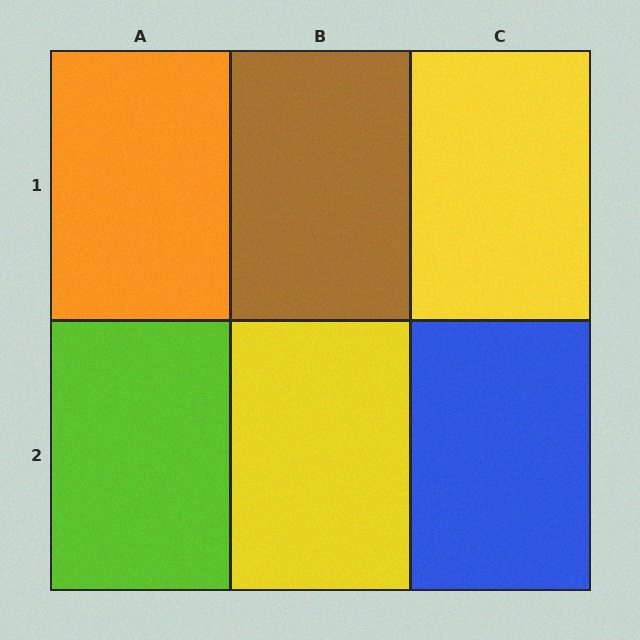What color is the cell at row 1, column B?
Brown.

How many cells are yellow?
2 cells are yellow.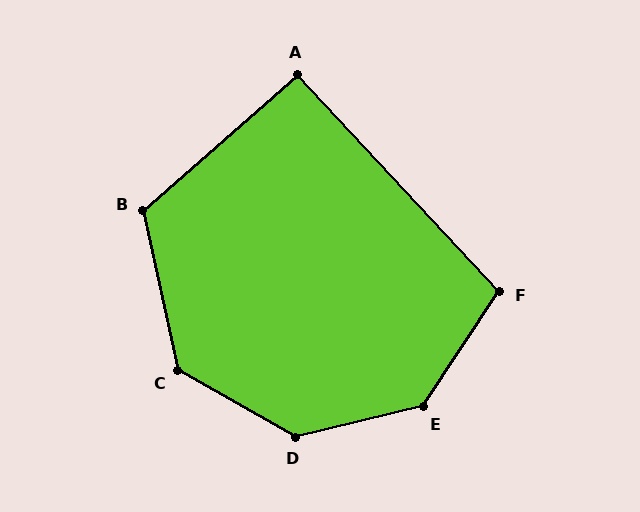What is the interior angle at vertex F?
Approximately 104 degrees (obtuse).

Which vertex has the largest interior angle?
D, at approximately 137 degrees.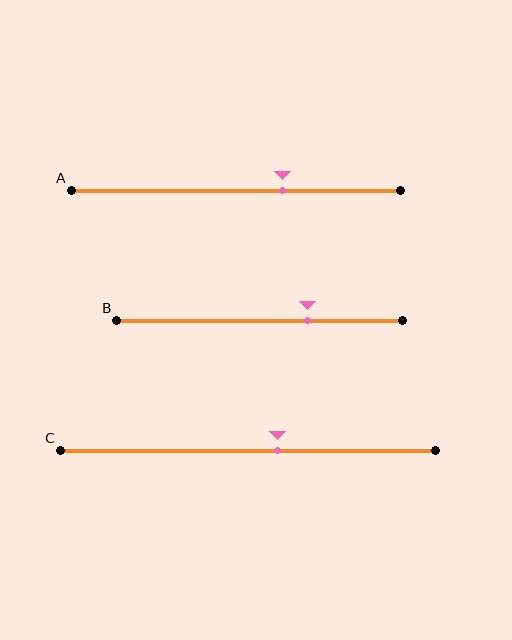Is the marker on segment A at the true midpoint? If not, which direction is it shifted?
No, the marker on segment A is shifted to the right by about 14% of the segment length.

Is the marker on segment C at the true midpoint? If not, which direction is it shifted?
No, the marker on segment C is shifted to the right by about 8% of the segment length.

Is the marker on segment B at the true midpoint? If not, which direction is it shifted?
No, the marker on segment B is shifted to the right by about 17% of the segment length.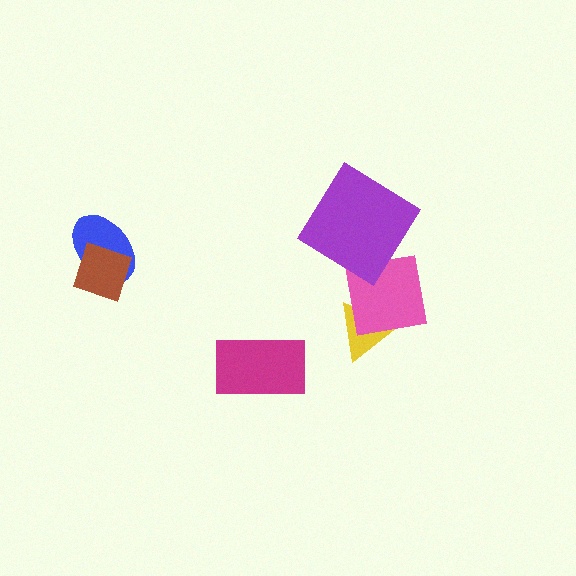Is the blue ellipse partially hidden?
Yes, it is partially covered by another shape.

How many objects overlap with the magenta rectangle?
0 objects overlap with the magenta rectangle.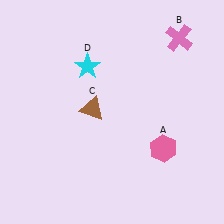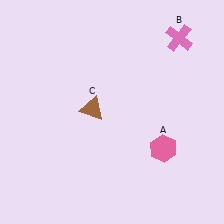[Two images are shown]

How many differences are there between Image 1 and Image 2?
There is 1 difference between the two images.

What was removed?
The cyan star (D) was removed in Image 2.